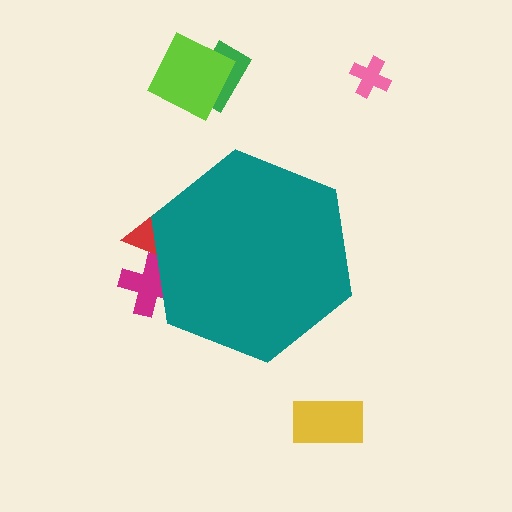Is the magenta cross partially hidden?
Yes, the magenta cross is partially hidden behind the teal hexagon.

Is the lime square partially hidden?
No, the lime square is fully visible.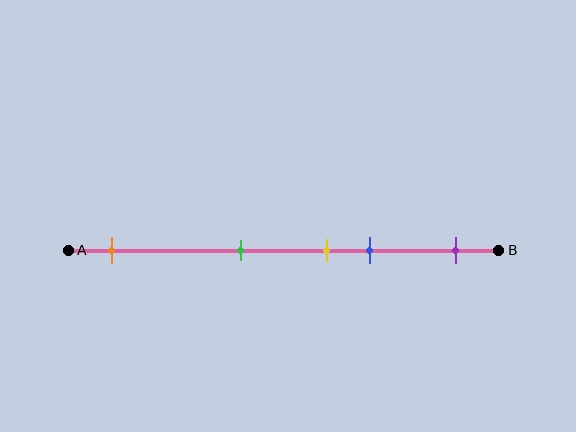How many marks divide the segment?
There are 5 marks dividing the segment.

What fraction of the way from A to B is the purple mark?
The purple mark is approximately 90% (0.9) of the way from A to B.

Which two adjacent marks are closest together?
The yellow and blue marks are the closest adjacent pair.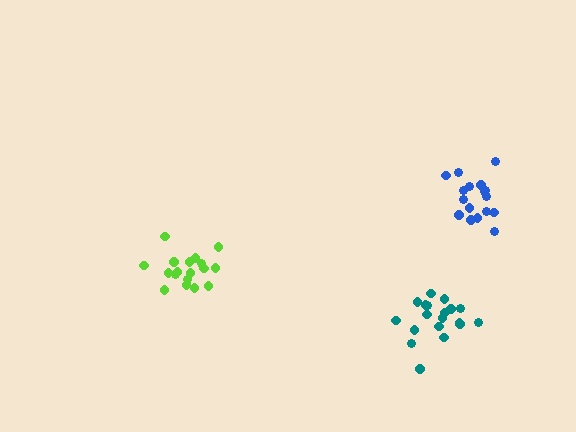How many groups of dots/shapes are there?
There are 3 groups.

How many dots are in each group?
Group 1: 17 dots, Group 2: 18 dots, Group 3: 19 dots (54 total).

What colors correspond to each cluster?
The clusters are colored: blue, lime, teal.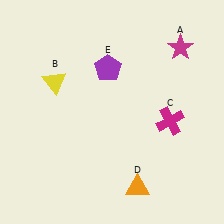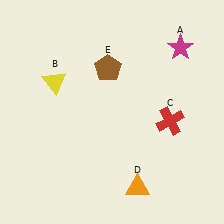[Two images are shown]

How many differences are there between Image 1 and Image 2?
There are 2 differences between the two images.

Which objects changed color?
C changed from magenta to red. E changed from purple to brown.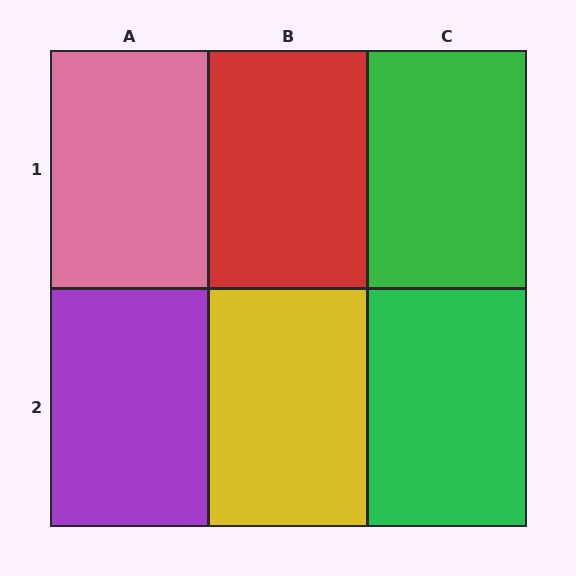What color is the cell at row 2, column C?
Green.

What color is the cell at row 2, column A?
Purple.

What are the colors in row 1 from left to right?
Pink, red, green.